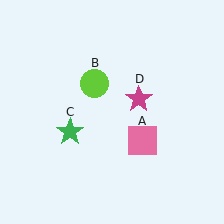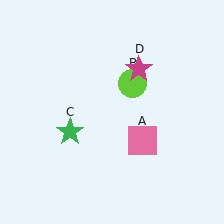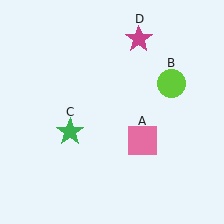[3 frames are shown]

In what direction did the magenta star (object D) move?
The magenta star (object D) moved up.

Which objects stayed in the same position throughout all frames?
Pink square (object A) and green star (object C) remained stationary.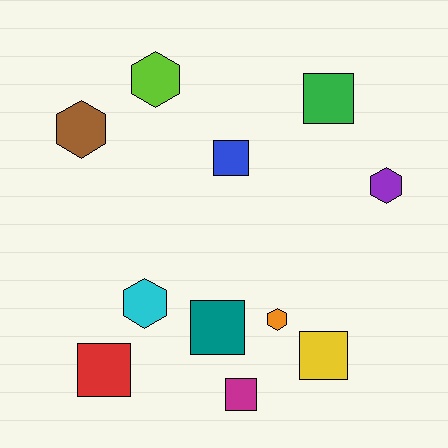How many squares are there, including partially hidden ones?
There are 6 squares.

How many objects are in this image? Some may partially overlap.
There are 11 objects.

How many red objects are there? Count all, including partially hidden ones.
There is 1 red object.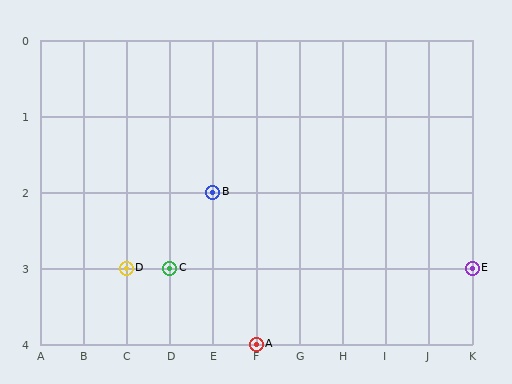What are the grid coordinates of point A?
Point A is at grid coordinates (F, 4).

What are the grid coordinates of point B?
Point B is at grid coordinates (E, 2).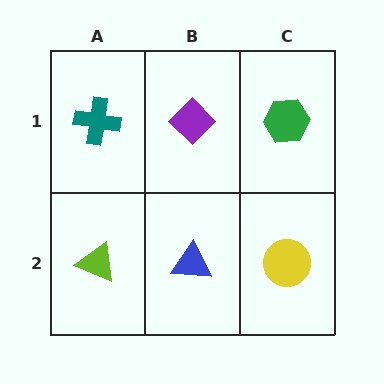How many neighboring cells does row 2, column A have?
2.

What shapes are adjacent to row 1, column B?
A blue triangle (row 2, column B), a teal cross (row 1, column A), a green hexagon (row 1, column C).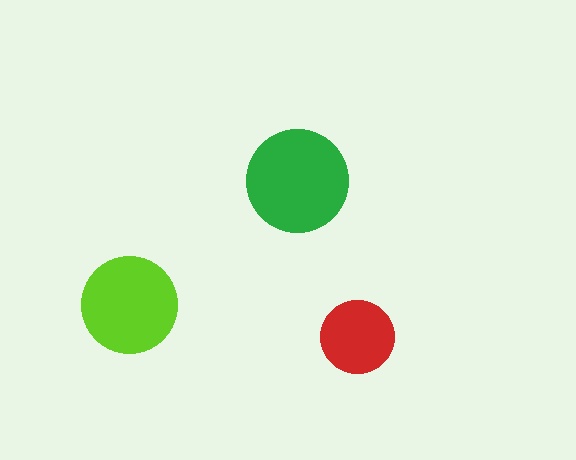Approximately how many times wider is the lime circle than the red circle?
About 1.5 times wider.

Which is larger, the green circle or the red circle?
The green one.